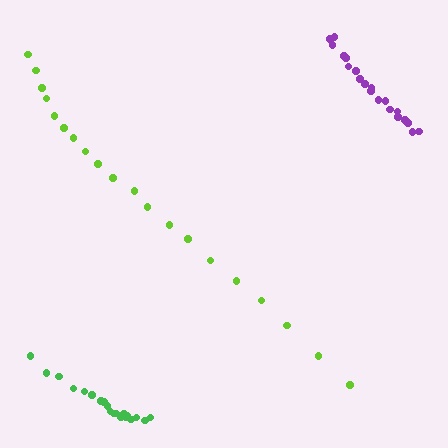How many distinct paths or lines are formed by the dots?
There are 3 distinct paths.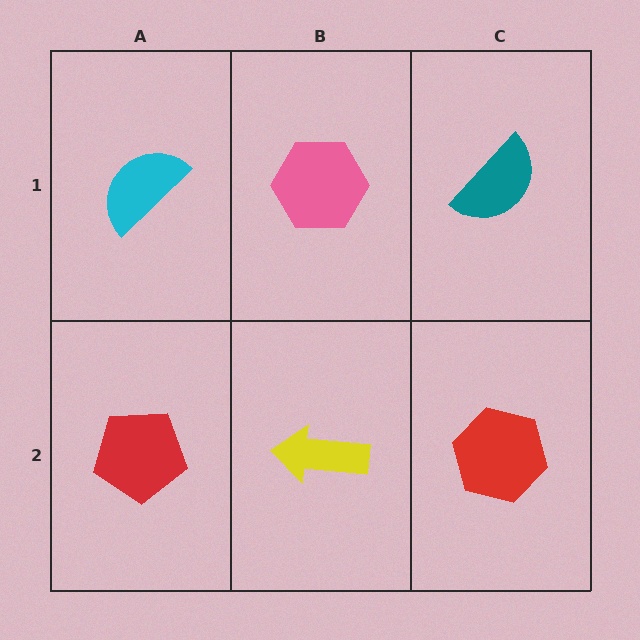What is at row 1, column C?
A teal semicircle.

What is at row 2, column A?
A red pentagon.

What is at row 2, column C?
A red hexagon.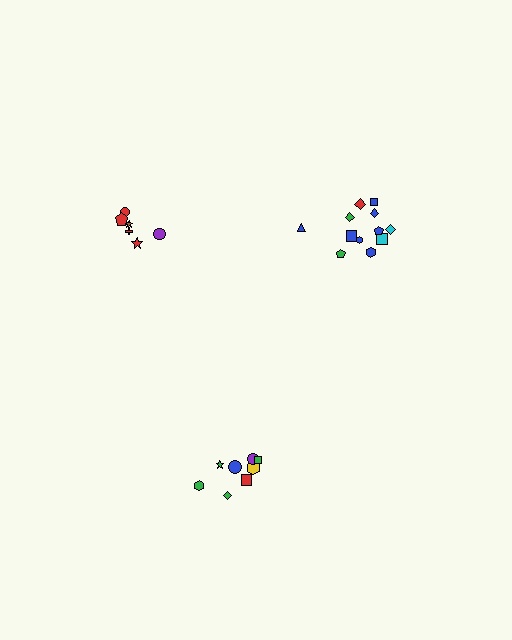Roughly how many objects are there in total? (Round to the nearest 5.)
Roughly 25 objects in total.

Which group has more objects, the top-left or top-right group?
The top-right group.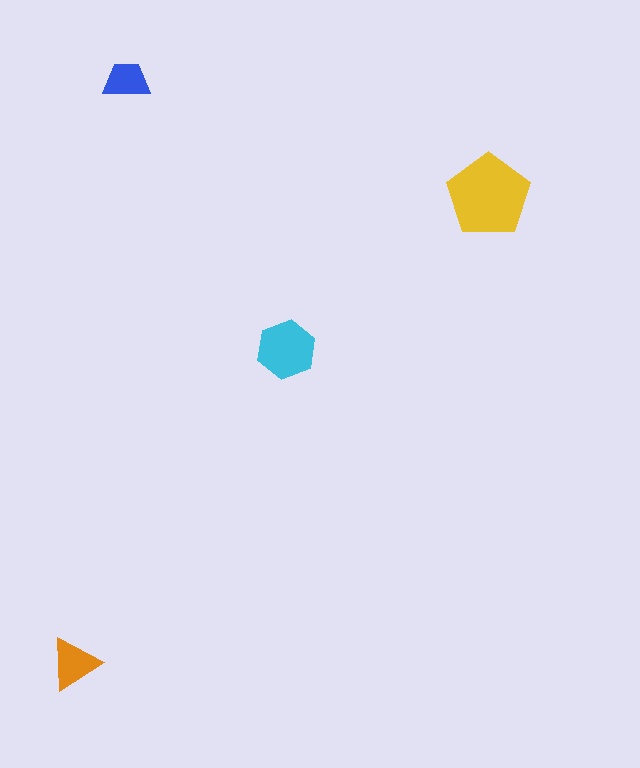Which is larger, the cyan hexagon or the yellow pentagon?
The yellow pentagon.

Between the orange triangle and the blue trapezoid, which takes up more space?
The orange triangle.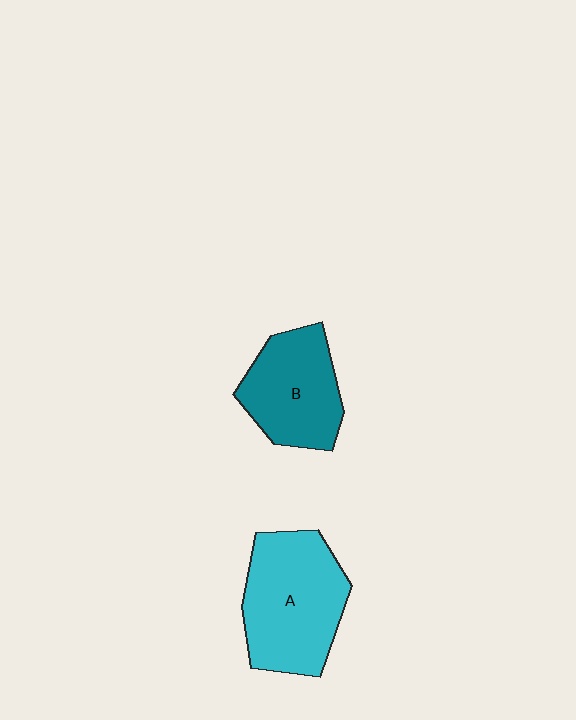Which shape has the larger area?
Shape A (cyan).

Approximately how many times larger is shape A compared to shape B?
Approximately 1.3 times.